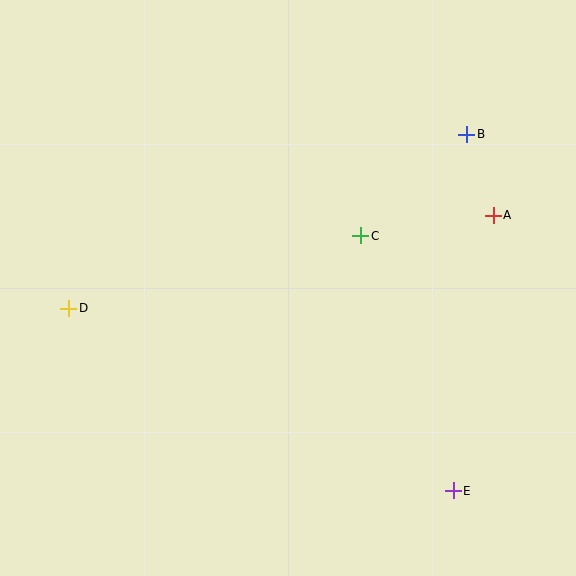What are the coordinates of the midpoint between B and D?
The midpoint between B and D is at (268, 221).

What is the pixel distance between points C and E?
The distance between C and E is 272 pixels.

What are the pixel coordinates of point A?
Point A is at (493, 215).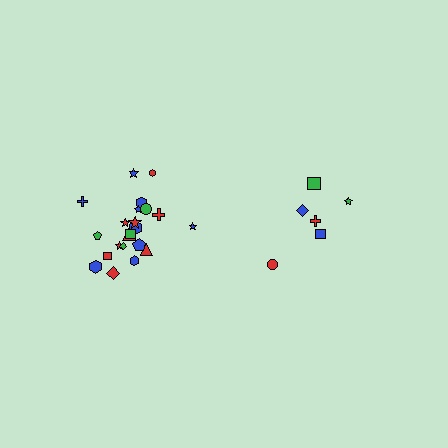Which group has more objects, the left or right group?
The left group.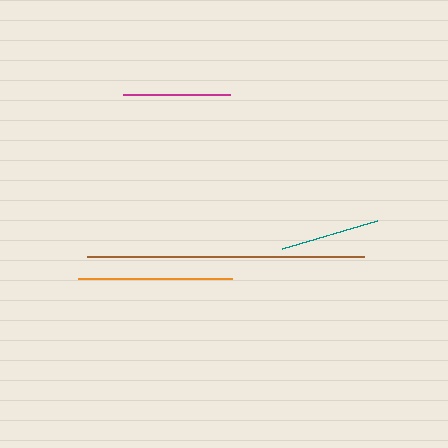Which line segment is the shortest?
The teal line is the shortest at approximately 99 pixels.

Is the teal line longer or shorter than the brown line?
The brown line is longer than the teal line.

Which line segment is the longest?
The brown line is the longest at approximately 277 pixels.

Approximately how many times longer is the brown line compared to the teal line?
The brown line is approximately 2.8 times the length of the teal line.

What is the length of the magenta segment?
The magenta segment is approximately 107 pixels long.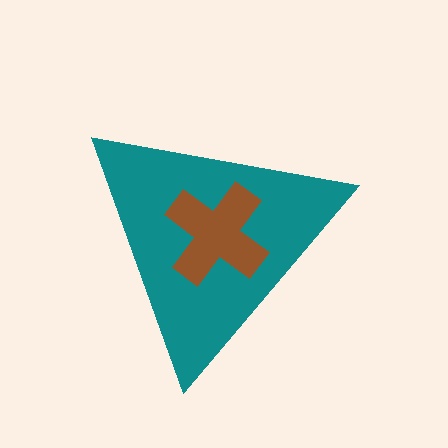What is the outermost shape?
The teal triangle.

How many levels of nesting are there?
2.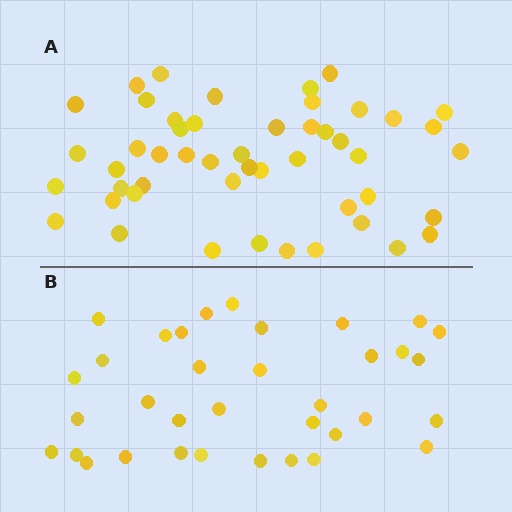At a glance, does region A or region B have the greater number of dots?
Region A (the top region) has more dots.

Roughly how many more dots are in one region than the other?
Region A has approximately 15 more dots than region B.